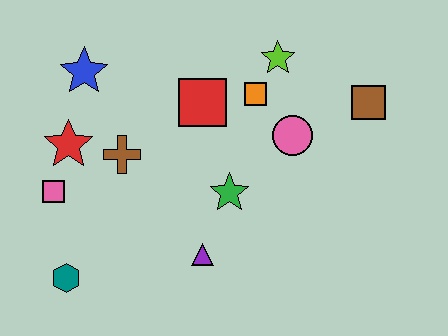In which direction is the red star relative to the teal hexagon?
The red star is above the teal hexagon.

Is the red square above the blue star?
No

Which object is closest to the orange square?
The lime star is closest to the orange square.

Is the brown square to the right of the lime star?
Yes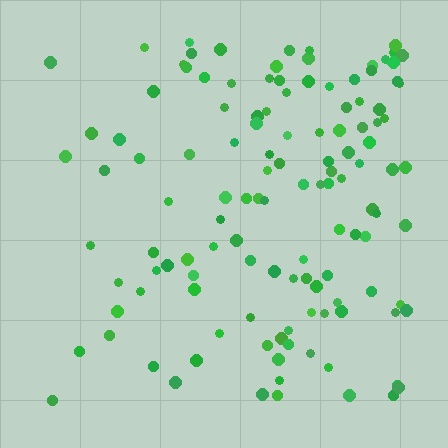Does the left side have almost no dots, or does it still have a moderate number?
Still a moderate number, just noticeably fewer than the right.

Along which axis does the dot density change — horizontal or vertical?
Horizontal.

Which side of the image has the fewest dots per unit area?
The left.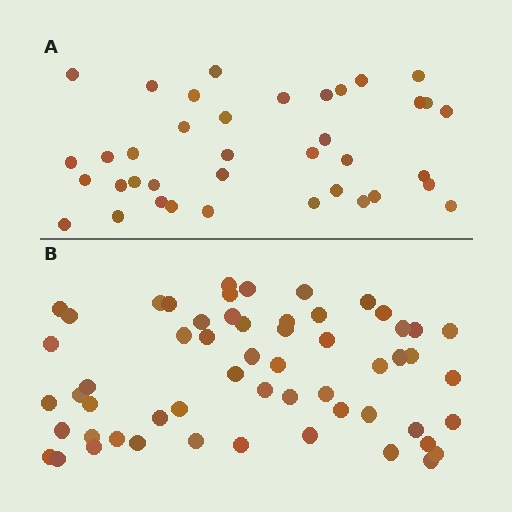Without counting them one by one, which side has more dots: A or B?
Region B (the bottom region) has more dots.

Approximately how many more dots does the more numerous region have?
Region B has approximately 20 more dots than region A.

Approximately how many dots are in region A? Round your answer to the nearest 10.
About 40 dots. (The exact count is 38, which rounds to 40.)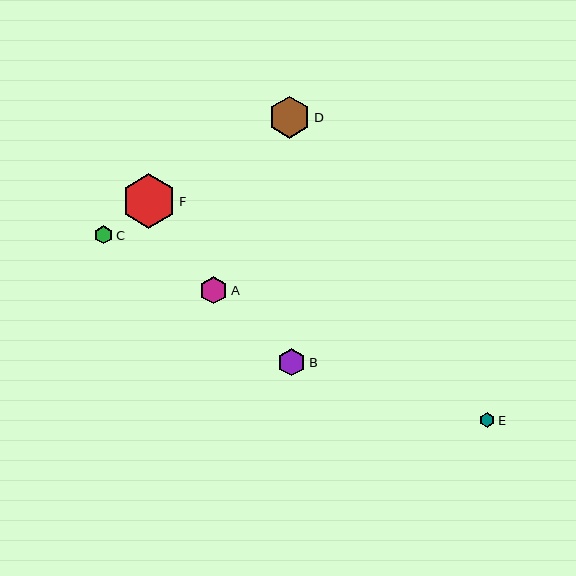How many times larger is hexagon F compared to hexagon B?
Hexagon F is approximately 2.0 times the size of hexagon B.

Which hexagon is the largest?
Hexagon F is the largest with a size of approximately 55 pixels.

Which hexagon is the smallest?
Hexagon E is the smallest with a size of approximately 15 pixels.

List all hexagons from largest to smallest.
From largest to smallest: F, D, B, A, C, E.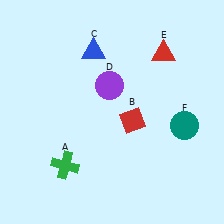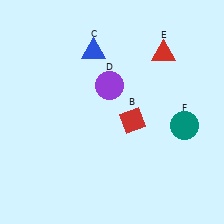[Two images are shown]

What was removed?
The green cross (A) was removed in Image 2.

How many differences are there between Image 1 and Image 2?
There is 1 difference between the two images.